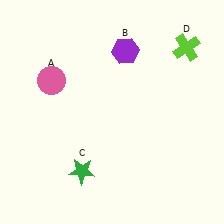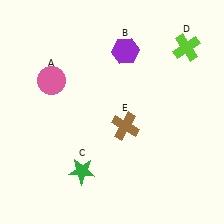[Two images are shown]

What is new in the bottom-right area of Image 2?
A brown cross (E) was added in the bottom-right area of Image 2.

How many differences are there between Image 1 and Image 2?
There is 1 difference between the two images.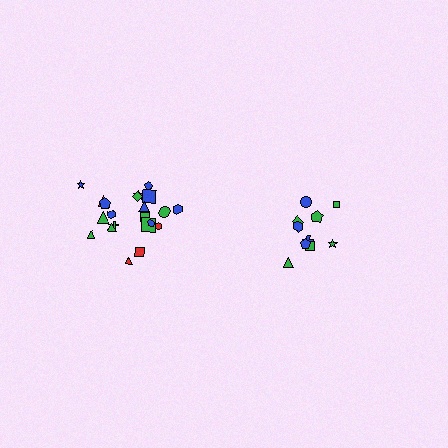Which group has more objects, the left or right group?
The left group.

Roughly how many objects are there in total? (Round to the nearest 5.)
Roughly 30 objects in total.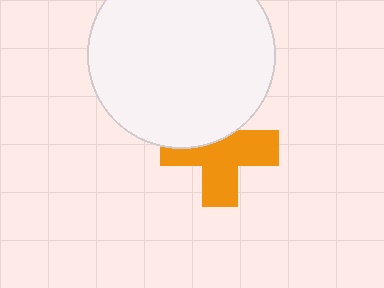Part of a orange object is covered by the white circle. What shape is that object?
It is a cross.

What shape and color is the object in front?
The object in front is a white circle.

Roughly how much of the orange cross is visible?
About half of it is visible (roughly 63%).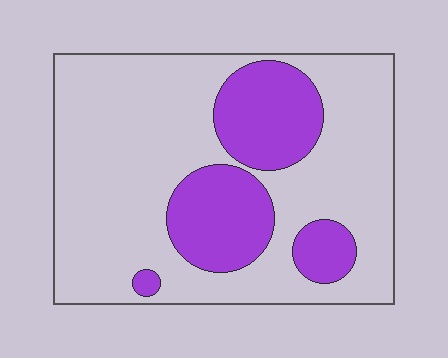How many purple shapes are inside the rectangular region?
4.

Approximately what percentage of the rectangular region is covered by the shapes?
Approximately 25%.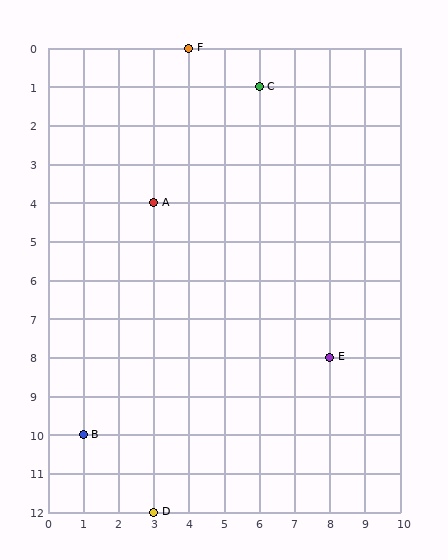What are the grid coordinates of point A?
Point A is at grid coordinates (3, 4).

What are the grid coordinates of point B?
Point B is at grid coordinates (1, 10).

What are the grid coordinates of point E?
Point E is at grid coordinates (8, 8).